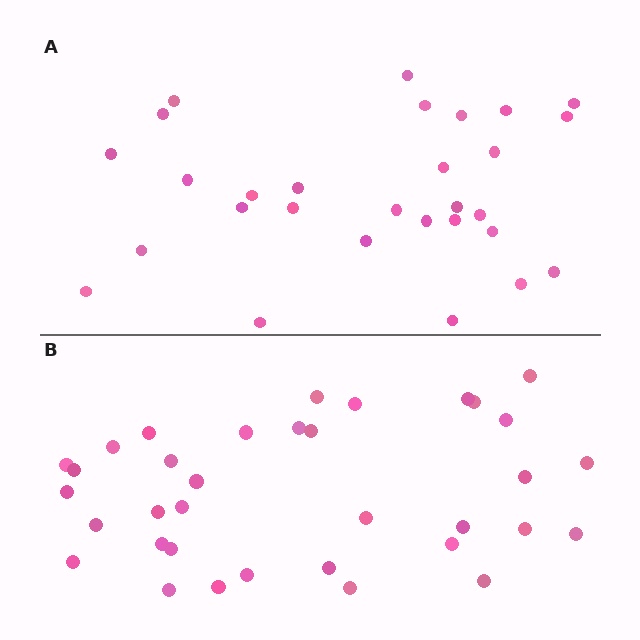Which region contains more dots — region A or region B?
Region B (the bottom region) has more dots.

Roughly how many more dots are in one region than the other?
Region B has about 6 more dots than region A.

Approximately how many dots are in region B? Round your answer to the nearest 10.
About 40 dots. (The exact count is 35, which rounds to 40.)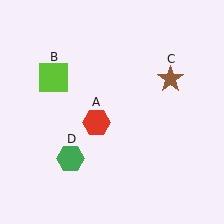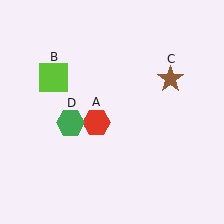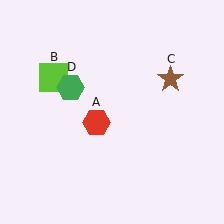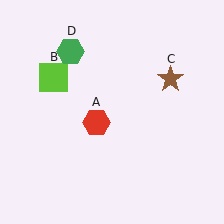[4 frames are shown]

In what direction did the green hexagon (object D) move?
The green hexagon (object D) moved up.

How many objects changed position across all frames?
1 object changed position: green hexagon (object D).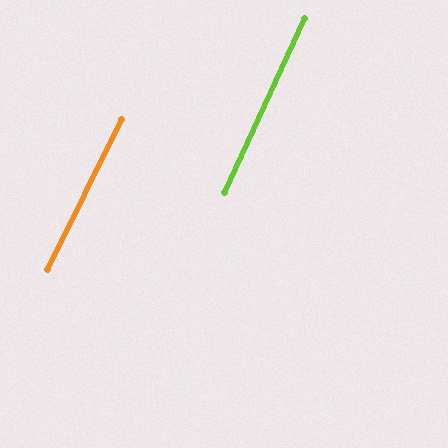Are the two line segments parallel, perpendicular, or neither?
Parallel — their directions differ by only 1.5°.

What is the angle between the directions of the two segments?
Approximately 2 degrees.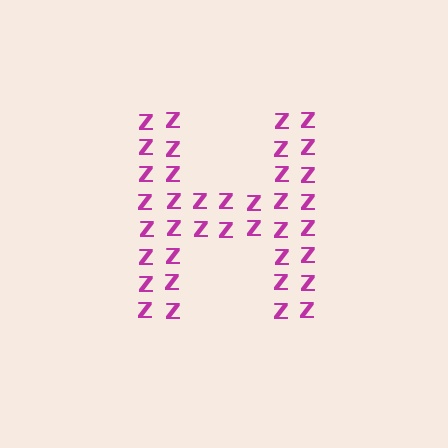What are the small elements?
The small elements are letter Z's.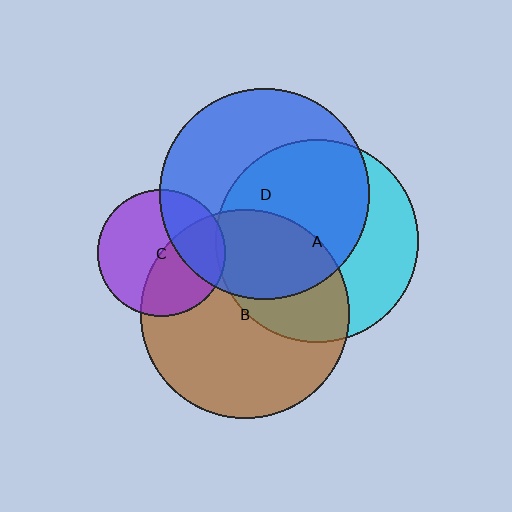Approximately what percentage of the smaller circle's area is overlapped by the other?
Approximately 60%.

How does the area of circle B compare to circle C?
Approximately 2.7 times.